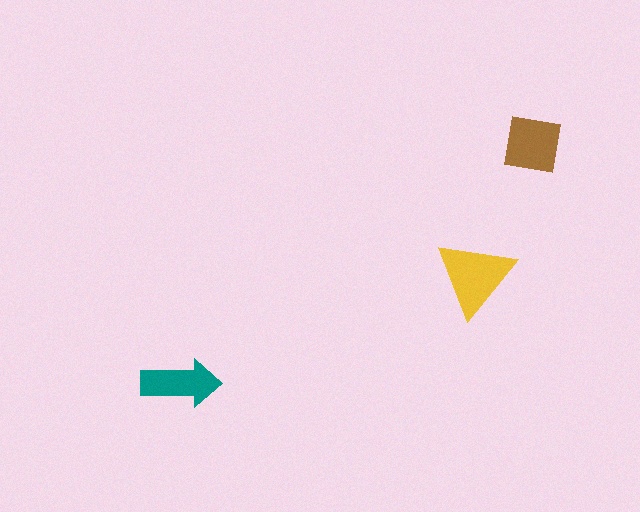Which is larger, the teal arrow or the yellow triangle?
The yellow triangle.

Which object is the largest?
The yellow triangle.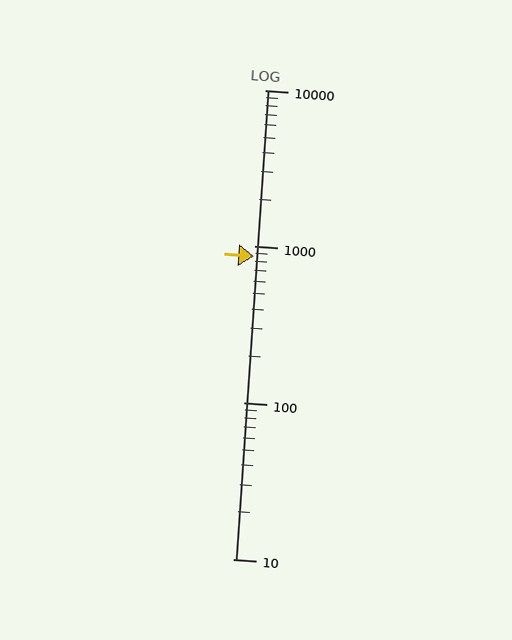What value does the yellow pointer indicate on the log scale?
The pointer indicates approximately 870.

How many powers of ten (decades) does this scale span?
The scale spans 3 decades, from 10 to 10000.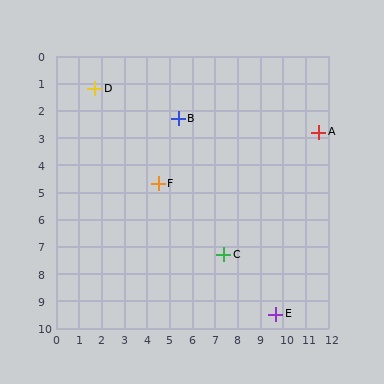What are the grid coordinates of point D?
Point D is at approximately (1.7, 1.2).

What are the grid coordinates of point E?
Point E is at approximately (9.7, 9.5).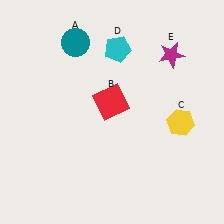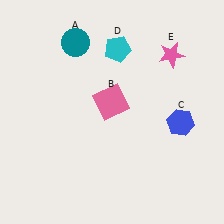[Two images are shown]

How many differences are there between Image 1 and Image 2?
There are 3 differences between the two images.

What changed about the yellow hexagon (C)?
In Image 1, C is yellow. In Image 2, it changed to blue.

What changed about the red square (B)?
In Image 1, B is red. In Image 2, it changed to pink.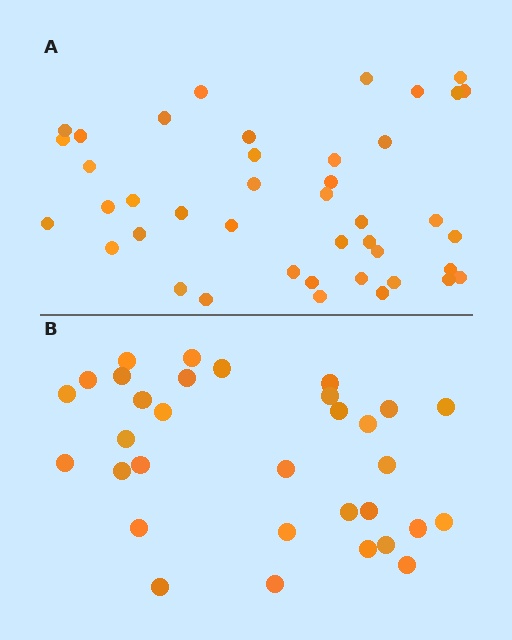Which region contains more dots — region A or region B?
Region A (the top region) has more dots.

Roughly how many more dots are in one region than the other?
Region A has roughly 10 or so more dots than region B.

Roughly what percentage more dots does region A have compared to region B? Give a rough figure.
About 30% more.